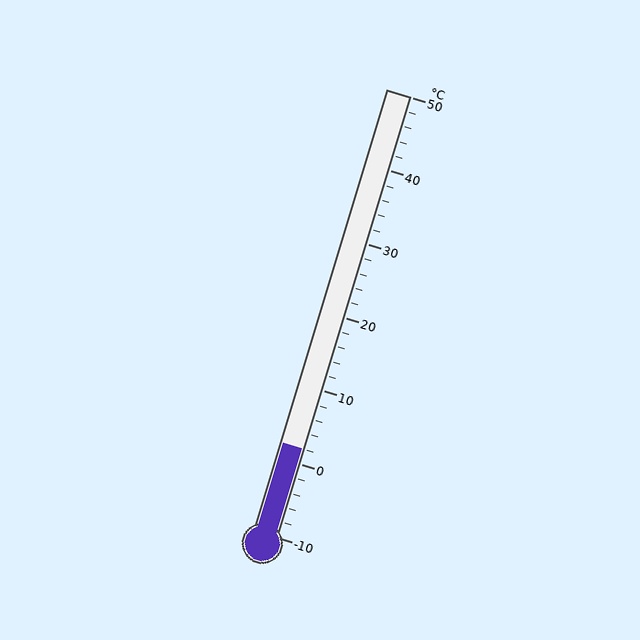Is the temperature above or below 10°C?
The temperature is below 10°C.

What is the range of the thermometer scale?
The thermometer scale ranges from -10°C to 50°C.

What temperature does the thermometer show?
The thermometer shows approximately 2°C.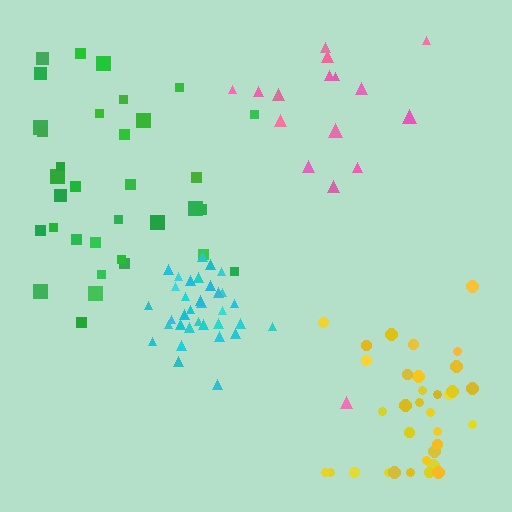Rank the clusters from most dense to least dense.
cyan, yellow, green, pink.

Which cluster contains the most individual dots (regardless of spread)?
Yellow (35).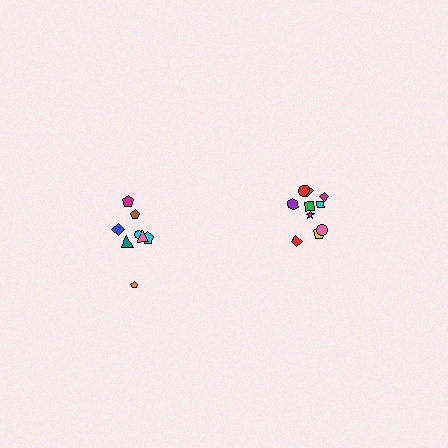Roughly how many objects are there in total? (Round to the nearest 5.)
Roughly 20 objects in total.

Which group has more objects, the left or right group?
The right group.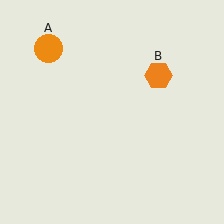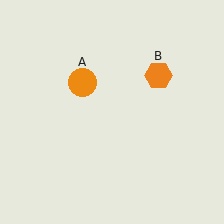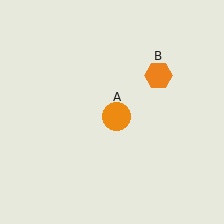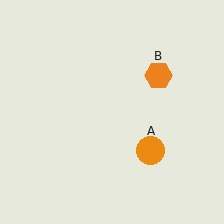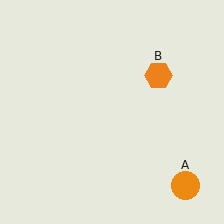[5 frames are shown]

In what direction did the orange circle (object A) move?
The orange circle (object A) moved down and to the right.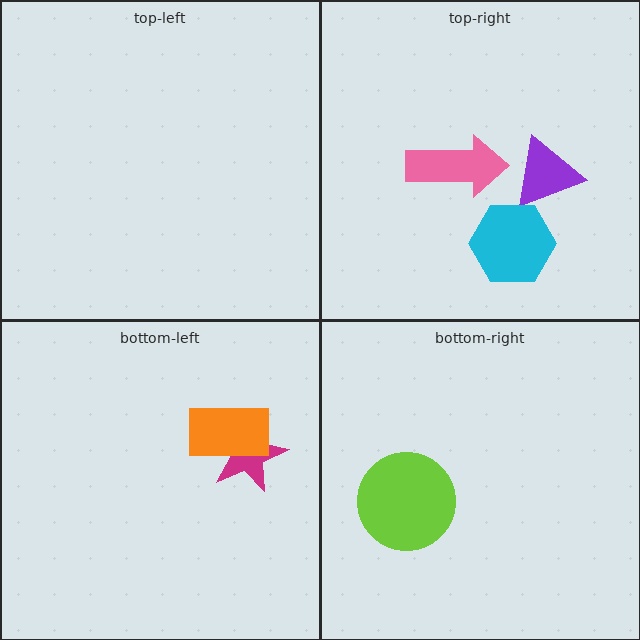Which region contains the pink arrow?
The top-right region.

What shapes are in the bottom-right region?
The lime circle.